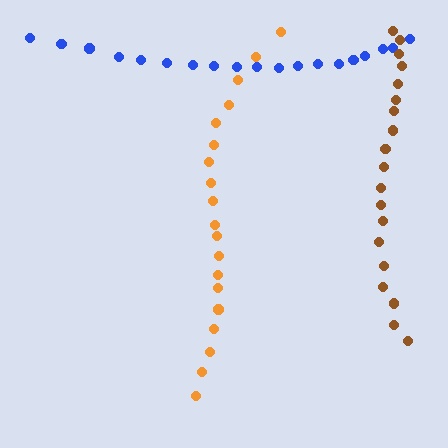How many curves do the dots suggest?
There are 3 distinct paths.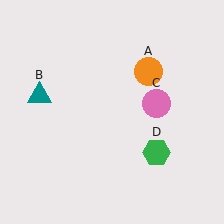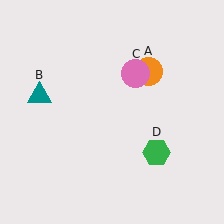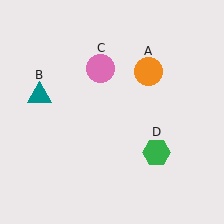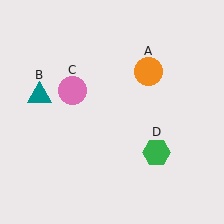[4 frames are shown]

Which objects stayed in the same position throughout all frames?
Orange circle (object A) and teal triangle (object B) and green hexagon (object D) remained stationary.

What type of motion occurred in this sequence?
The pink circle (object C) rotated counterclockwise around the center of the scene.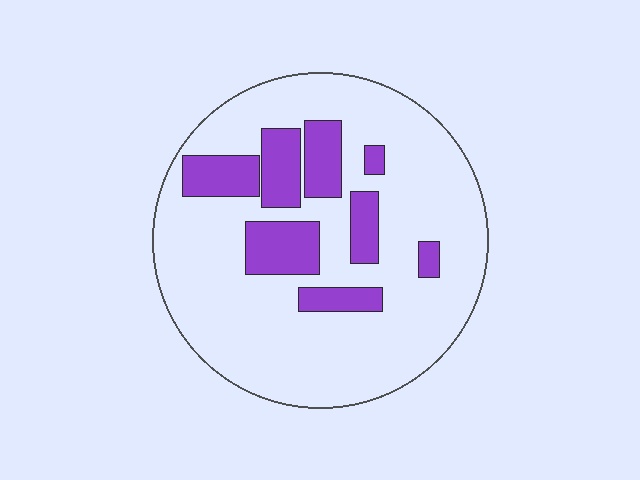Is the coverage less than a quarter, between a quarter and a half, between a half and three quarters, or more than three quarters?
Less than a quarter.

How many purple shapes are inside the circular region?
8.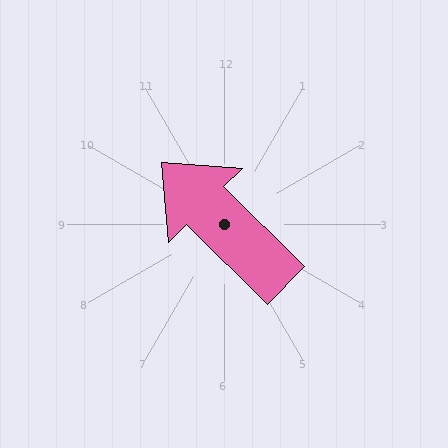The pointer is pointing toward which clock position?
Roughly 10 o'clock.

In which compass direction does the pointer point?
Northwest.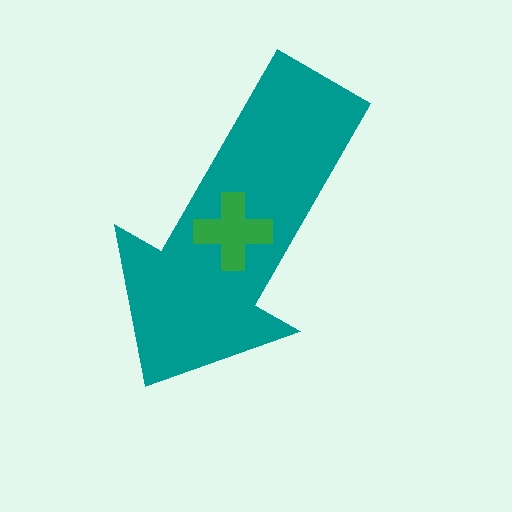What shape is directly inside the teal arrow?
The green cross.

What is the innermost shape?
The green cross.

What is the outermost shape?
The teal arrow.